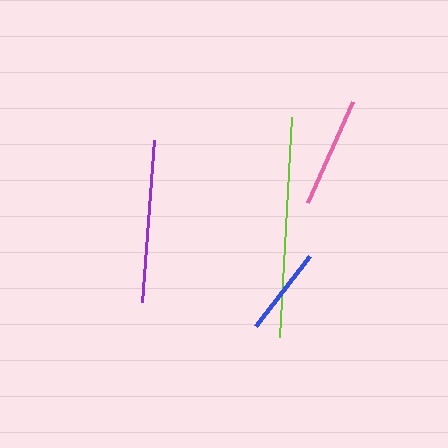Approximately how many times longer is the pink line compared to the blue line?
The pink line is approximately 1.3 times the length of the blue line.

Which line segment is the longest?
The lime line is the longest at approximately 221 pixels.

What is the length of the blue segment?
The blue segment is approximately 88 pixels long.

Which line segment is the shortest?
The blue line is the shortest at approximately 88 pixels.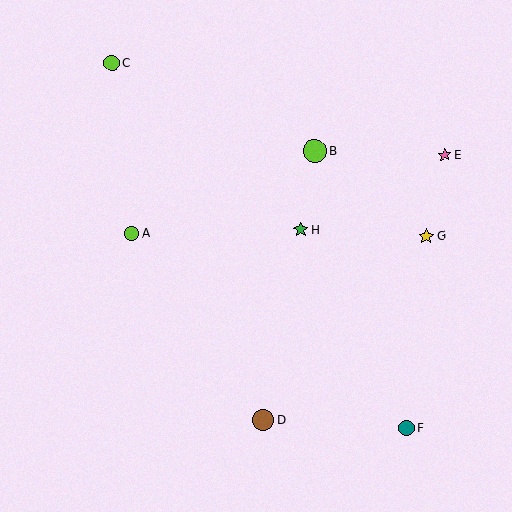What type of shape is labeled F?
Shape F is a teal circle.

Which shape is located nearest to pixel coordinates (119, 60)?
The lime circle (labeled C) at (112, 63) is nearest to that location.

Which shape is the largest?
The lime circle (labeled B) is the largest.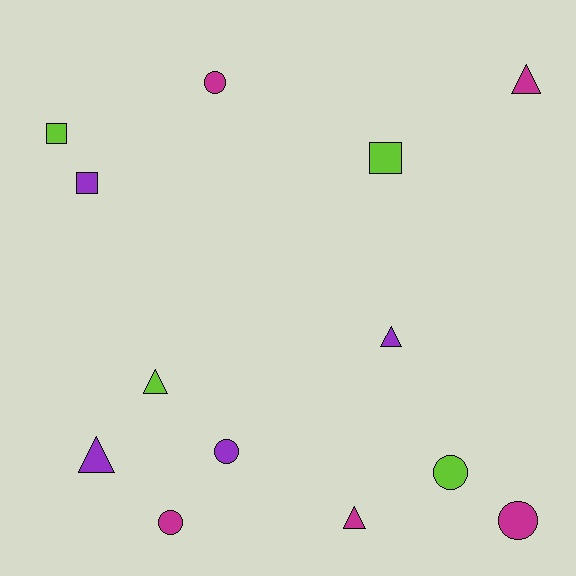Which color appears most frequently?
Magenta, with 5 objects.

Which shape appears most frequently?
Circle, with 5 objects.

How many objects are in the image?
There are 13 objects.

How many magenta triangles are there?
There are 2 magenta triangles.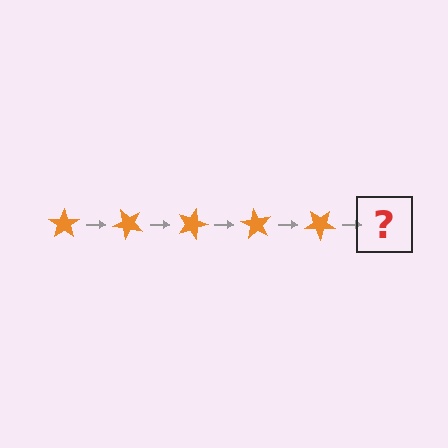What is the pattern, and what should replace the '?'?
The pattern is that the star rotates 45 degrees each step. The '?' should be an orange star rotated 225 degrees.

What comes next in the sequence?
The next element should be an orange star rotated 225 degrees.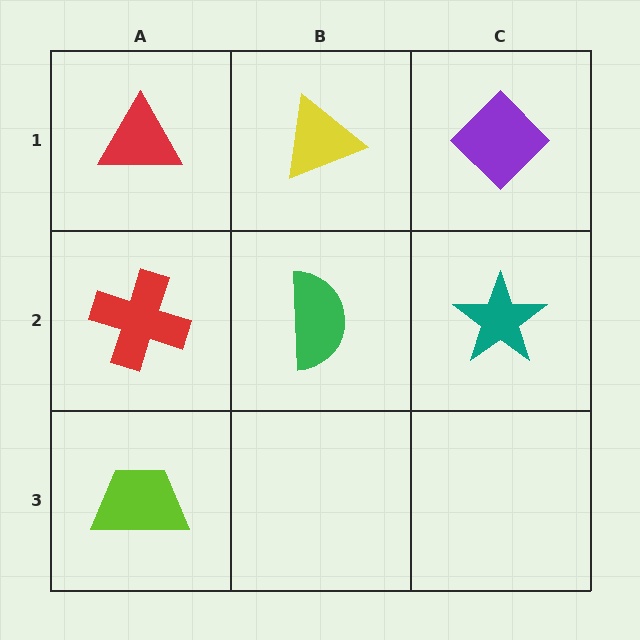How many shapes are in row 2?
3 shapes.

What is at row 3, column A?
A lime trapezoid.